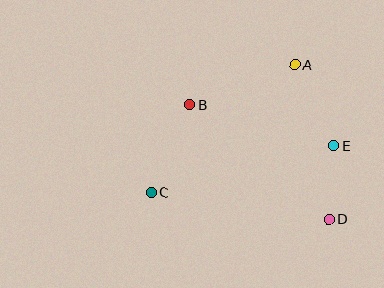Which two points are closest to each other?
Points D and E are closest to each other.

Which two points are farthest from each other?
Points A and C are farthest from each other.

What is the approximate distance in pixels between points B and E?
The distance between B and E is approximately 150 pixels.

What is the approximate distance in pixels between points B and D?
The distance between B and D is approximately 180 pixels.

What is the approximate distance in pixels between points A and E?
The distance between A and E is approximately 90 pixels.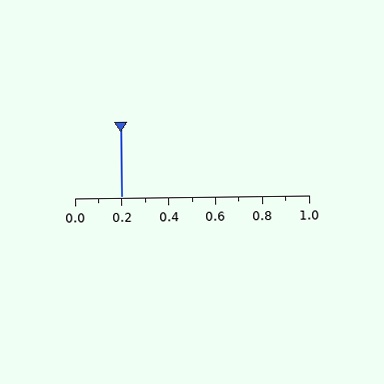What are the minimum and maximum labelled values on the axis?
The axis runs from 0.0 to 1.0.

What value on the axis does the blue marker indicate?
The marker indicates approximately 0.2.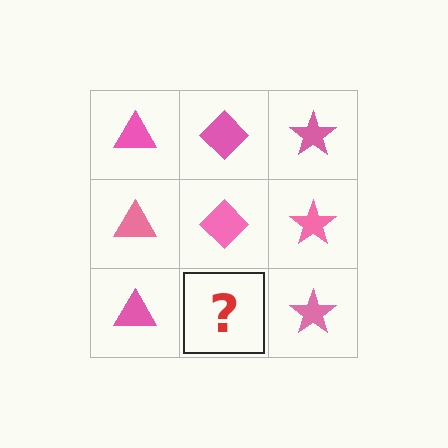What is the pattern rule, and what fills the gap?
The rule is that each column has a consistent shape. The gap should be filled with a pink diamond.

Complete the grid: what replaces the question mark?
The question mark should be replaced with a pink diamond.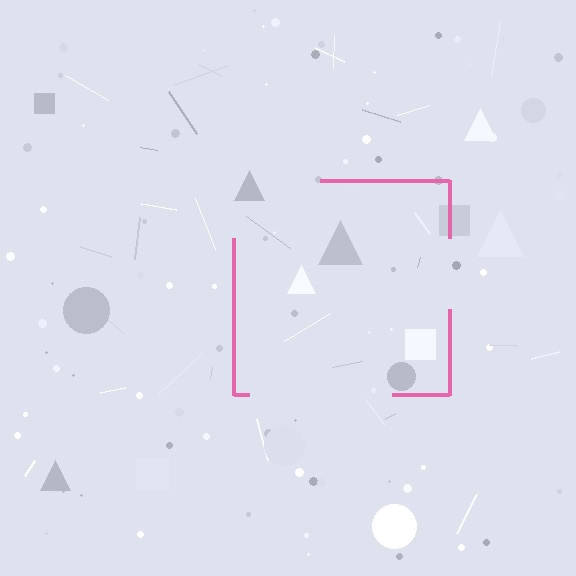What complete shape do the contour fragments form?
The contour fragments form a square.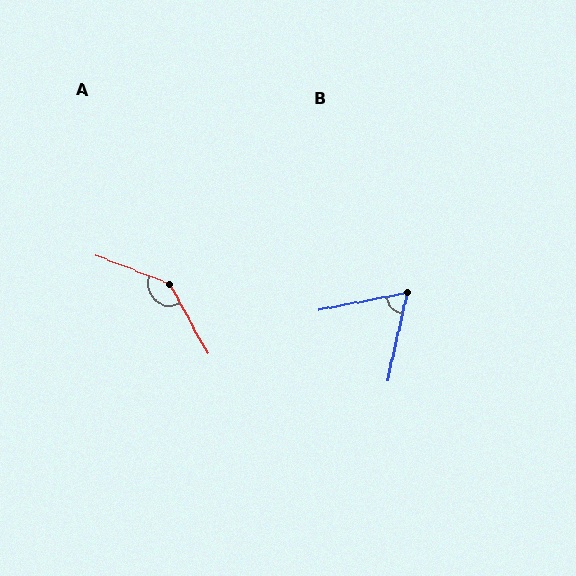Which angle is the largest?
A, at approximately 140 degrees.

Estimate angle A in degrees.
Approximately 140 degrees.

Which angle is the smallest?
B, at approximately 66 degrees.